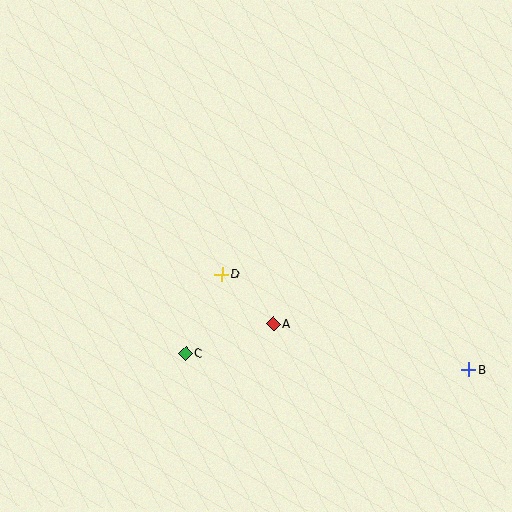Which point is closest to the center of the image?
Point D at (222, 274) is closest to the center.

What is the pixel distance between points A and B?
The distance between A and B is 201 pixels.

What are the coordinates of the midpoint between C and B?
The midpoint between C and B is at (327, 362).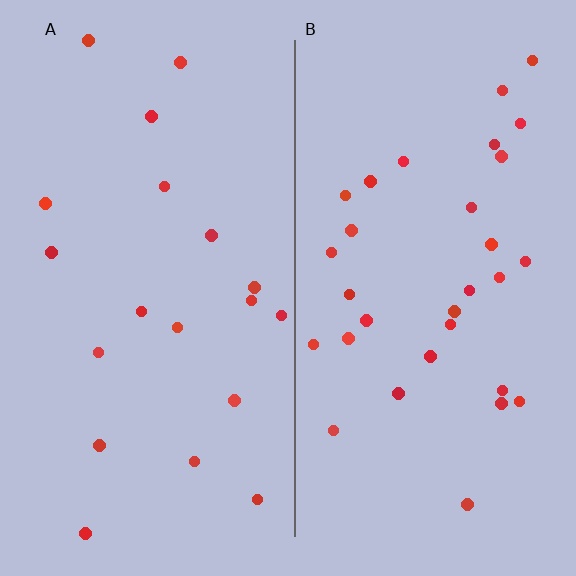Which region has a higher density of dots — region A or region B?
B (the right).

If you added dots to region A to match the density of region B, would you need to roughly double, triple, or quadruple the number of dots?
Approximately double.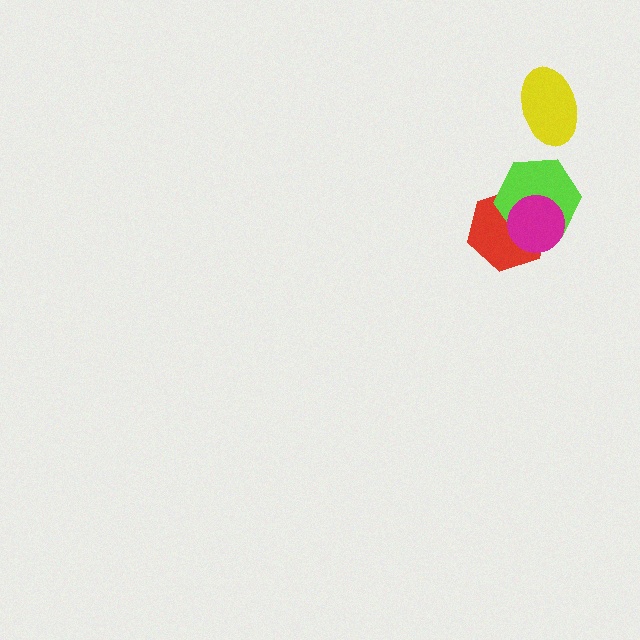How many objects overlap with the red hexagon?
2 objects overlap with the red hexagon.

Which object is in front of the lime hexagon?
The magenta circle is in front of the lime hexagon.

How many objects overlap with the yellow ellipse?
0 objects overlap with the yellow ellipse.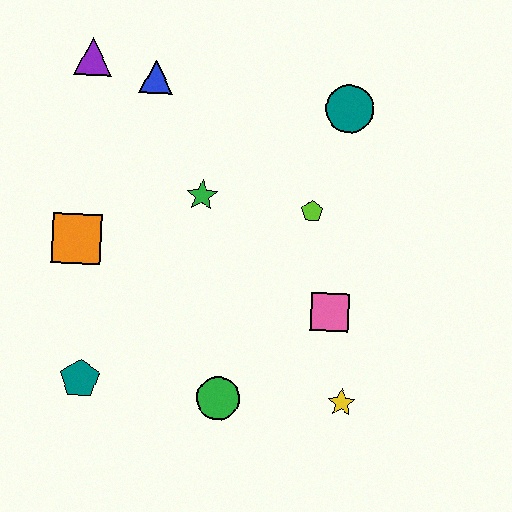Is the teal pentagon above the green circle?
Yes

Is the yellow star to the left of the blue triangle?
No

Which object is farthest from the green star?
The yellow star is farthest from the green star.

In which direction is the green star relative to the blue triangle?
The green star is below the blue triangle.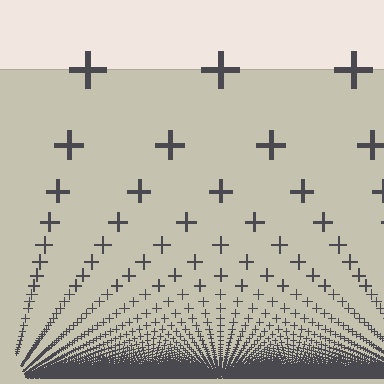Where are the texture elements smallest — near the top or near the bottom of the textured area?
Near the bottom.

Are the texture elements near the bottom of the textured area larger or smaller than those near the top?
Smaller. The gradient is inverted — elements near the bottom are smaller and denser.